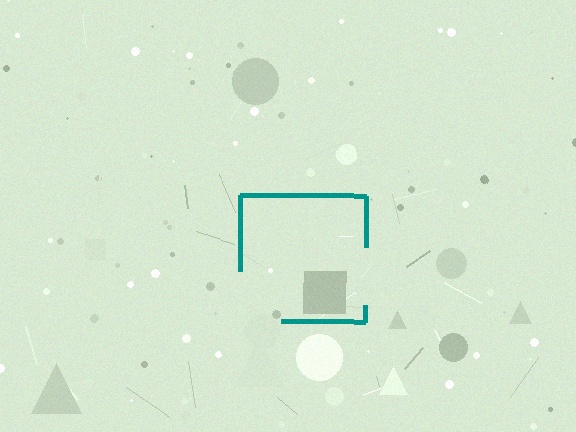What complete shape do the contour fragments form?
The contour fragments form a square.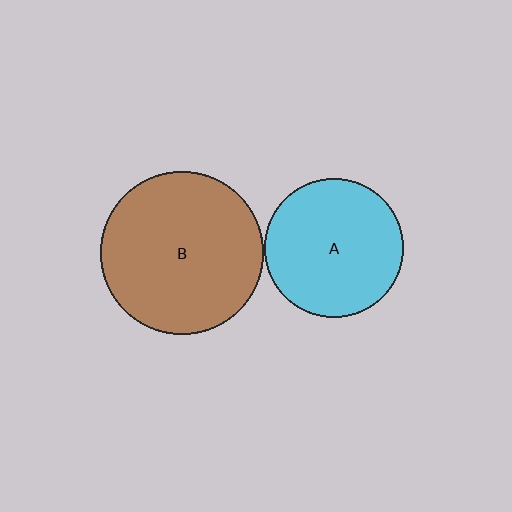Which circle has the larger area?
Circle B (brown).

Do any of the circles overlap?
No, none of the circles overlap.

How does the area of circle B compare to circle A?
Approximately 1.4 times.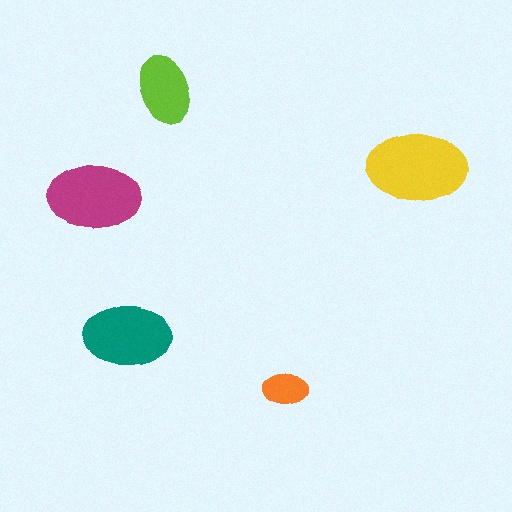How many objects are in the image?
There are 5 objects in the image.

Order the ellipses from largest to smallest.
the yellow one, the magenta one, the teal one, the lime one, the orange one.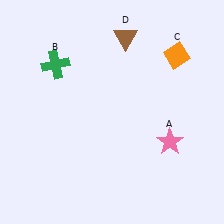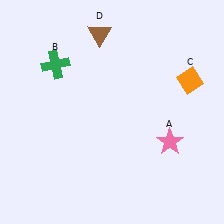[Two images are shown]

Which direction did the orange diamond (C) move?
The orange diamond (C) moved down.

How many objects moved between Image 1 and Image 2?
2 objects moved between the two images.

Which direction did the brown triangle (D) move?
The brown triangle (D) moved left.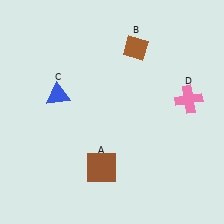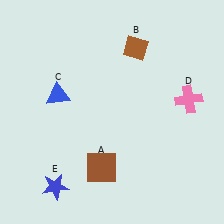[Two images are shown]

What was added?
A blue star (E) was added in Image 2.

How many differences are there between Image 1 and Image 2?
There is 1 difference between the two images.